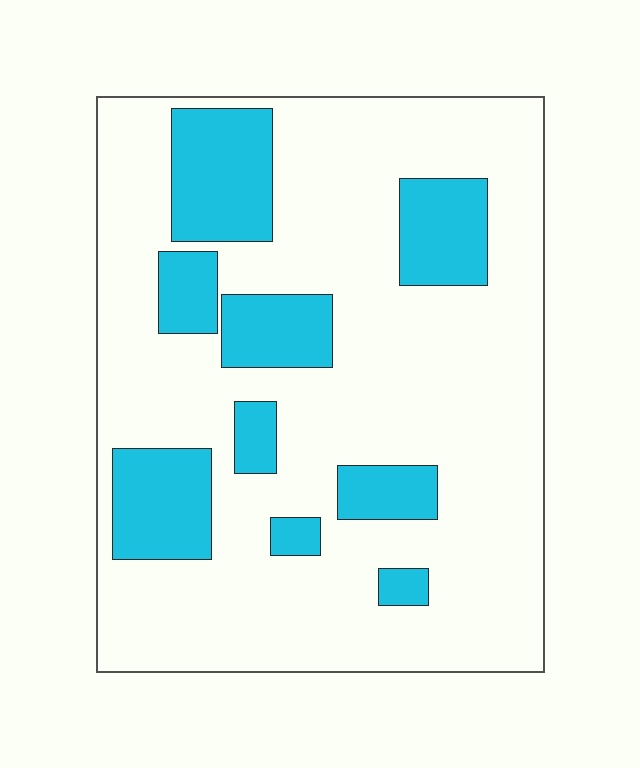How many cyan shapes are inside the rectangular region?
9.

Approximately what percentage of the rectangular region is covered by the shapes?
Approximately 25%.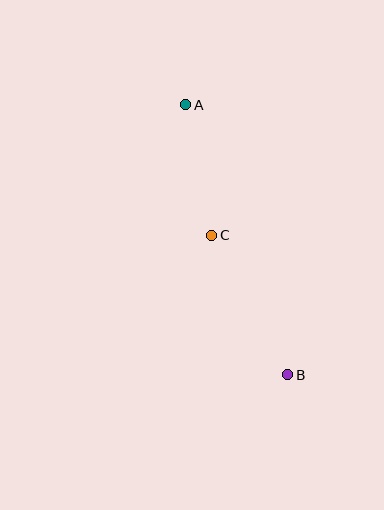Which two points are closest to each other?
Points A and C are closest to each other.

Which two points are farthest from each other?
Points A and B are farthest from each other.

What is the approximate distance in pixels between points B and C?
The distance between B and C is approximately 159 pixels.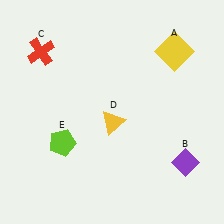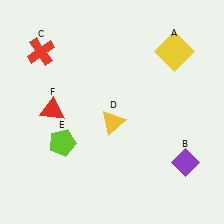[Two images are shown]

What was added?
A red triangle (F) was added in Image 2.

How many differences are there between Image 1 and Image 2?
There is 1 difference between the two images.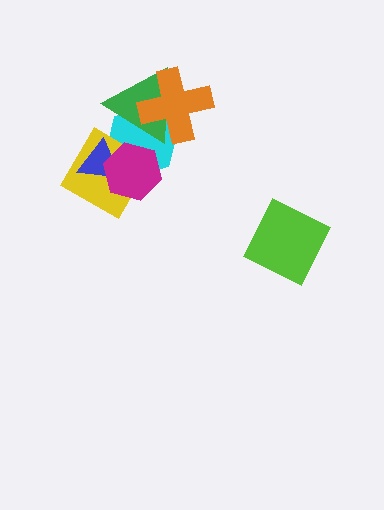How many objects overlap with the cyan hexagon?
5 objects overlap with the cyan hexagon.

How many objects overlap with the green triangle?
3 objects overlap with the green triangle.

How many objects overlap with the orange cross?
2 objects overlap with the orange cross.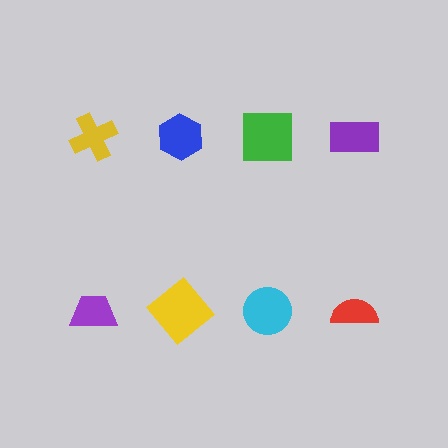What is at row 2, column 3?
A cyan circle.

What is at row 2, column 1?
A purple trapezoid.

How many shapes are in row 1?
4 shapes.